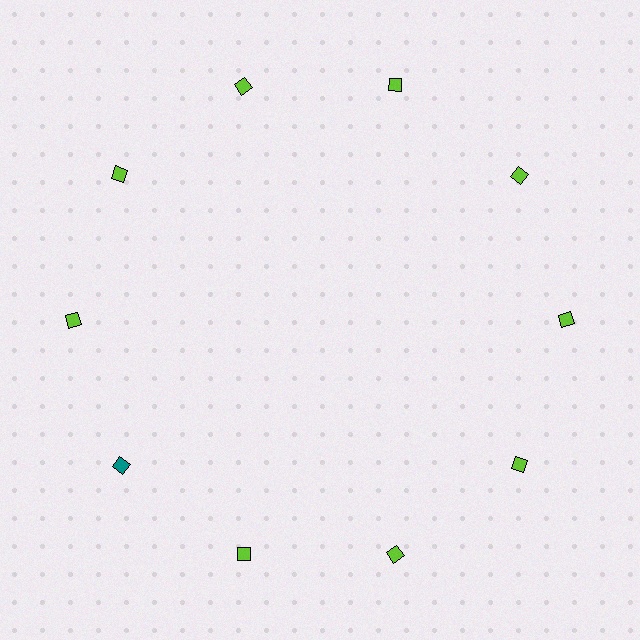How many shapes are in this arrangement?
There are 10 shapes arranged in a ring pattern.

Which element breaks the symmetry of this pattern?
The teal diamond at roughly the 8 o'clock position breaks the symmetry. All other shapes are lime diamonds.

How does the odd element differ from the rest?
It has a different color: teal instead of lime.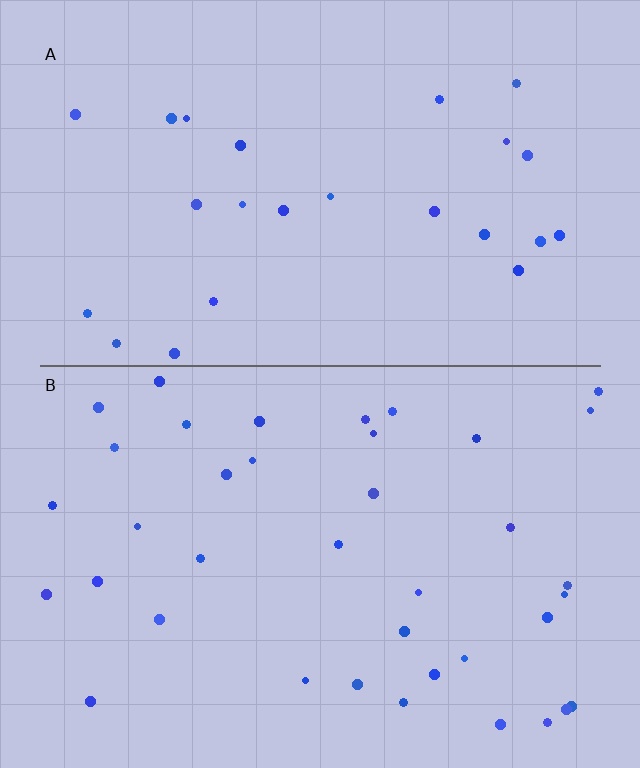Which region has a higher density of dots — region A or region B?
B (the bottom).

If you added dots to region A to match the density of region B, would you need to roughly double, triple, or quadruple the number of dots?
Approximately double.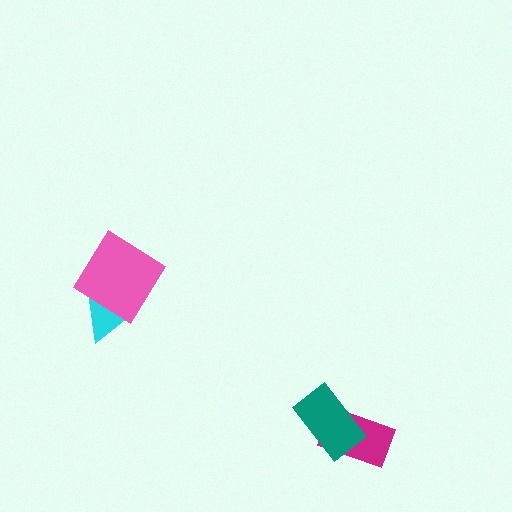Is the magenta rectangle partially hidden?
Yes, it is partially covered by another shape.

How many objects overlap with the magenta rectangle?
1 object overlaps with the magenta rectangle.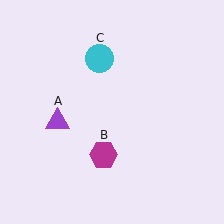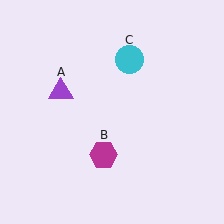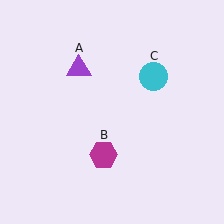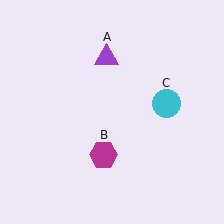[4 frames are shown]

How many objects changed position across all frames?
2 objects changed position: purple triangle (object A), cyan circle (object C).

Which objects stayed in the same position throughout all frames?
Magenta hexagon (object B) remained stationary.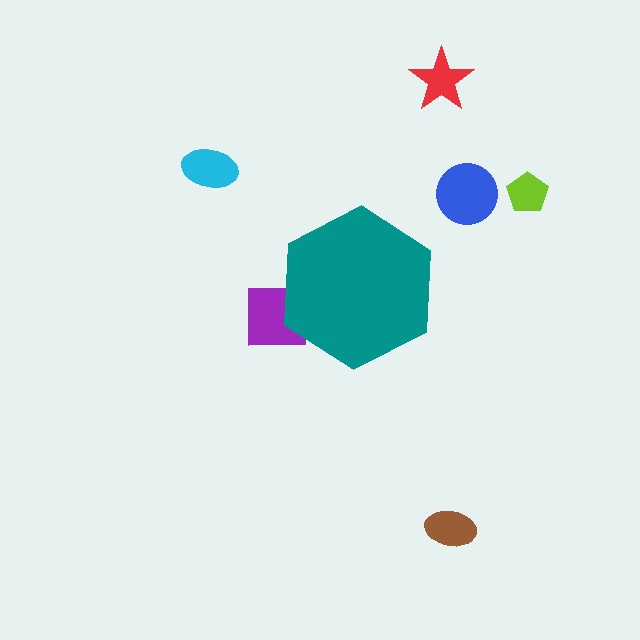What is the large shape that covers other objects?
A teal hexagon.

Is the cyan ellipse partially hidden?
No, the cyan ellipse is fully visible.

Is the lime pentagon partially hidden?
No, the lime pentagon is fully visible.